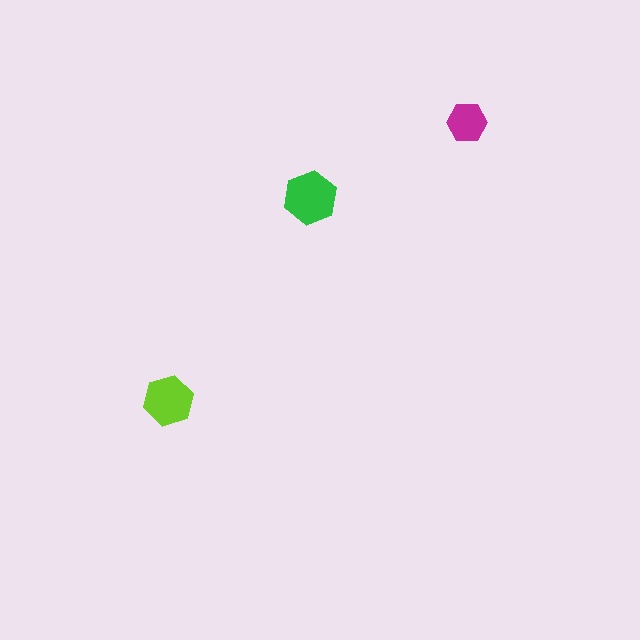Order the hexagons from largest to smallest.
the green one, the lime one, the magenta one.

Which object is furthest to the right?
The magenta hexagon is rightmost.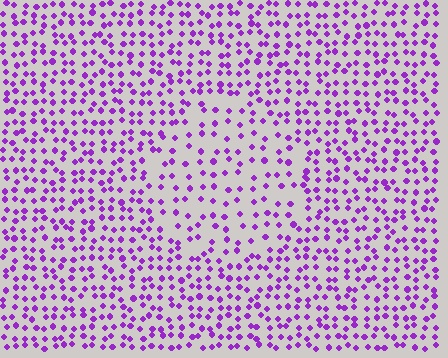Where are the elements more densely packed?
The elements are more densely packed outside the circle boundary.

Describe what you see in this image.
The image contains small purple elements arranged at two different densities. A circle-shaped region is visible where the elements are less densely packed than the surrounding area.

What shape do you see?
I see a circle.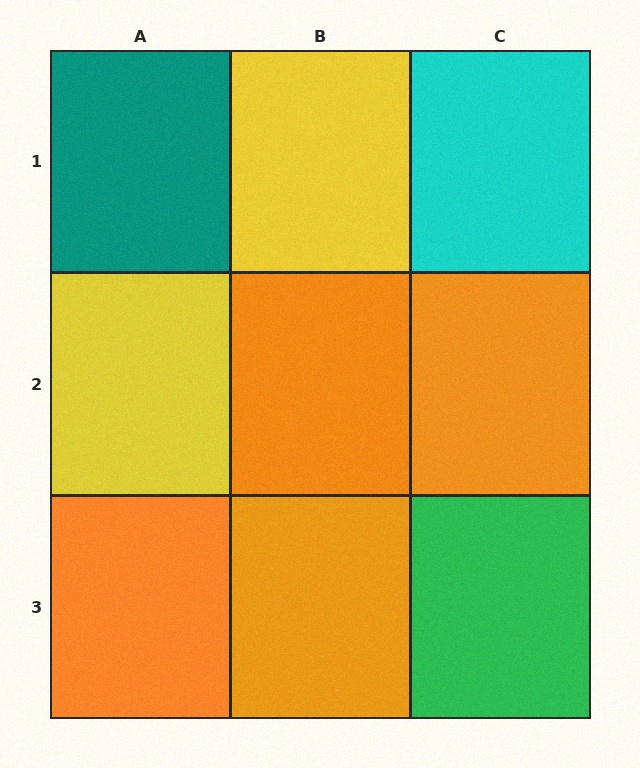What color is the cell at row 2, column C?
Orange.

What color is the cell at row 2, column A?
Yellow.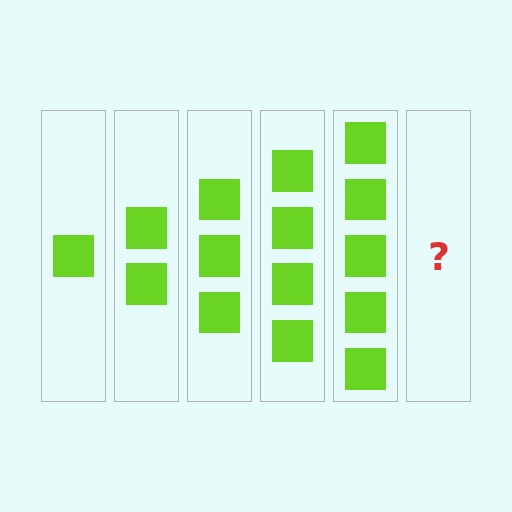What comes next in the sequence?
The next element should be 6 squares.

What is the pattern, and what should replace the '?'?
The pattern is that each step adds one more square. The '?' should be 6 squares.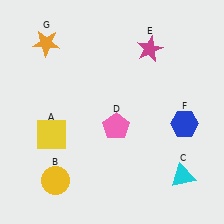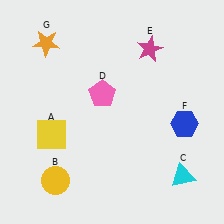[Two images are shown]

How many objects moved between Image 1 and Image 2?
1 object moved between the two images.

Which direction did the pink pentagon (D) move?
The pink pentagon (D) moved up.